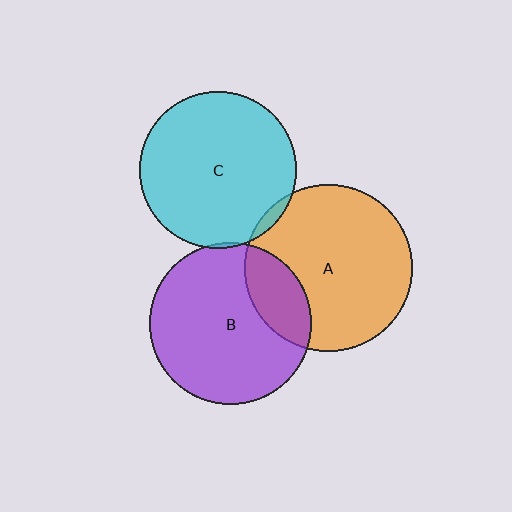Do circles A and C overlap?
Yes.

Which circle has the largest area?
Circle A (orange).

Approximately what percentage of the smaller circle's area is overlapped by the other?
Approximately 5%.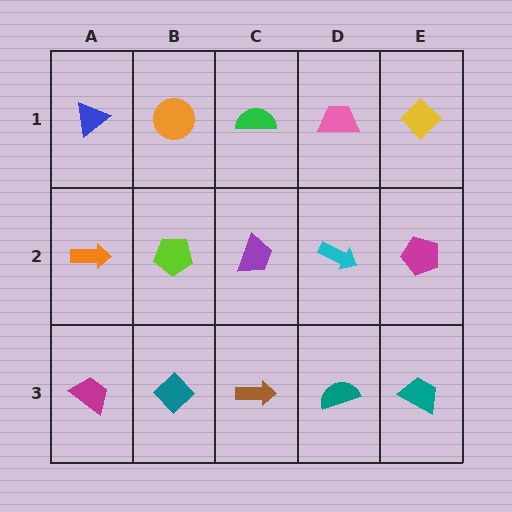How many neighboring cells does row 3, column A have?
2.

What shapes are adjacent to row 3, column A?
An orange arrow (row 2, column A), a teal diamond (row 3, column B).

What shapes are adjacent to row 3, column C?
A purple trapezoid (row 2, column C), a teal diamond (row 3, column B), a teal semicircle (row 3, column D).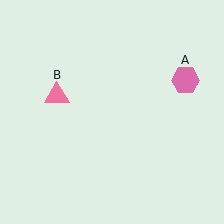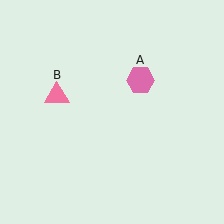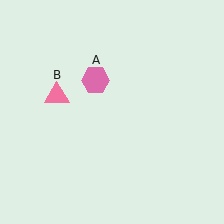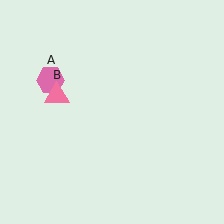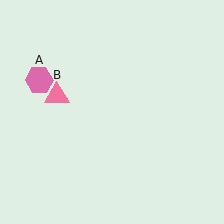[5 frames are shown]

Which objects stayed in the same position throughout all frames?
Pink triangle (object B) remained stationary.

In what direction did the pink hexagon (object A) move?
The pink hexagon (object A) moved left.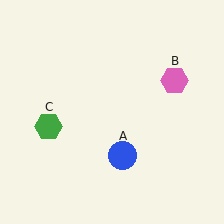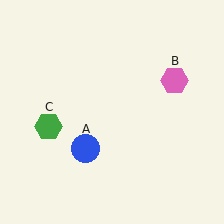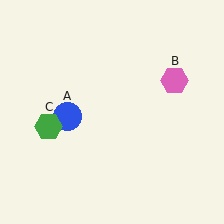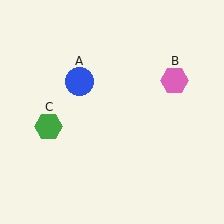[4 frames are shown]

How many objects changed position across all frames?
1 object changed position: blue circle (object A).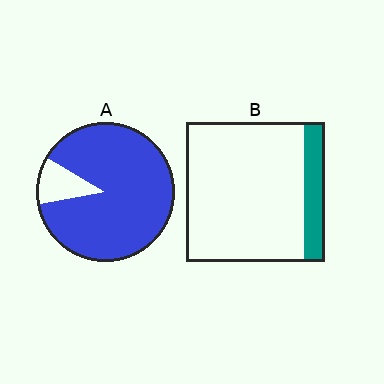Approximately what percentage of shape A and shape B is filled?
A is approximately 90% and B is approximately 15%.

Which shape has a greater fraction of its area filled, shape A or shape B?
Shape A.